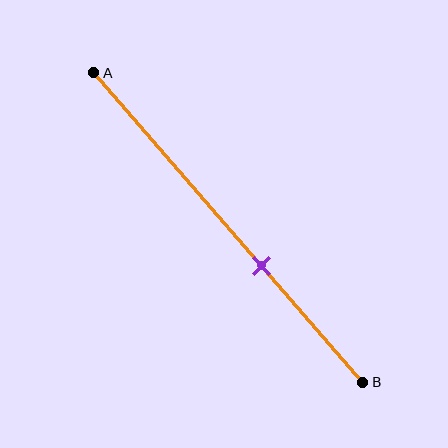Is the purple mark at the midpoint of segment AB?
No, the mark is at about 60% from A, not at the 50% midpoint.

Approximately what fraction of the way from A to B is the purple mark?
The purple mark is approximately 60% of the way from A to B.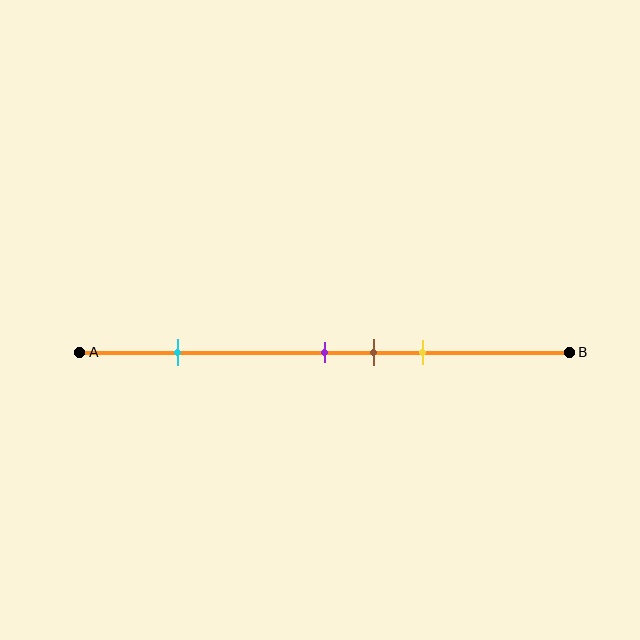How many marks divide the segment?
There are 4 marks dividing the segment.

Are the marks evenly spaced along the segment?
No, the marks are not evenly spaced.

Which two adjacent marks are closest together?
The purple and brown marks are the closest adjacent pair.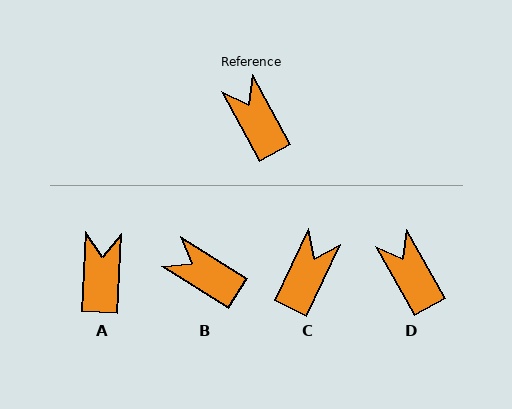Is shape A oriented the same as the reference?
No, it is off by about 32 degrees.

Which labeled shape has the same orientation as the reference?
D.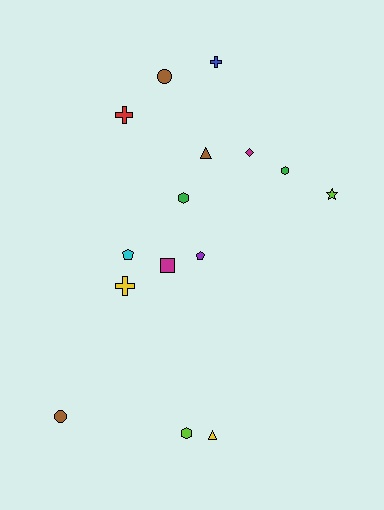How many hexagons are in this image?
There are 3 hexagons.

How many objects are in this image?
There are 15 objects.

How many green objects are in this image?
There are 2 green objects.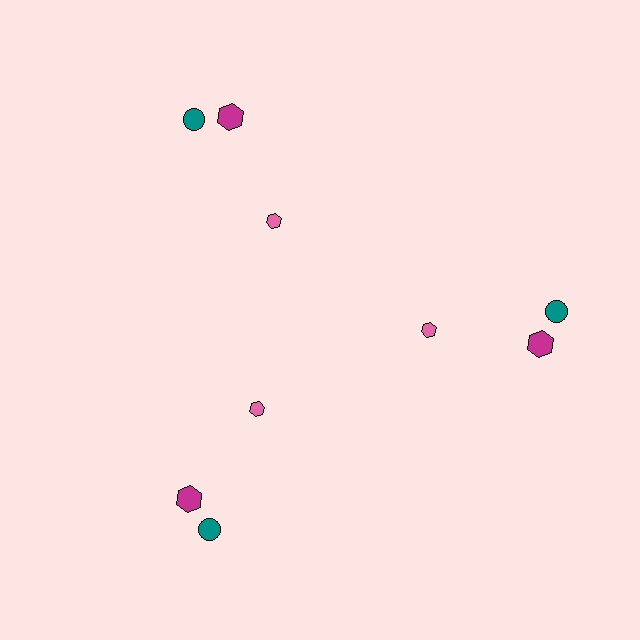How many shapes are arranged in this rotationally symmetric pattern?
There are 9 shapes, arranged in 3 groups of 3.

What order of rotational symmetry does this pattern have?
This pattern has 3-fold rotational symmetry.